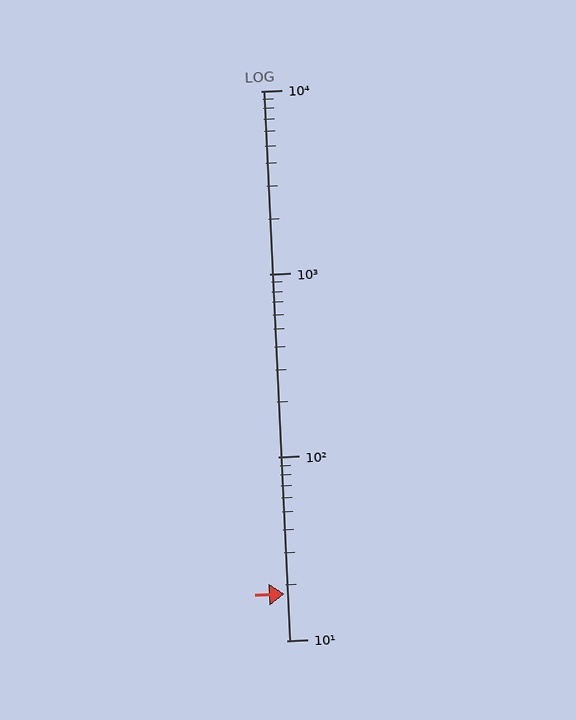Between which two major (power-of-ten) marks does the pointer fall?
The pointer is between 10 and 100.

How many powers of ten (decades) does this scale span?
The scale spans 3 decades, from 10 to 10000.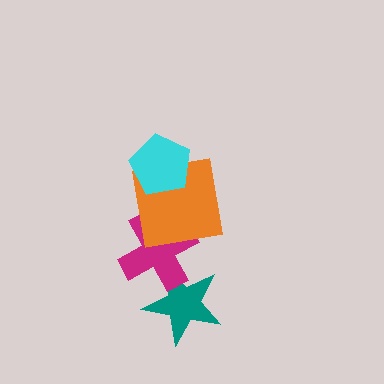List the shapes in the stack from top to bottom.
From top to bottom: the cyan pentagon, the orange square, the magenta cross, the teal star.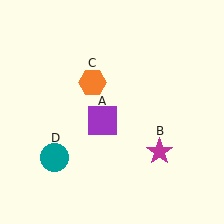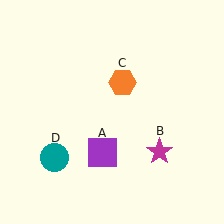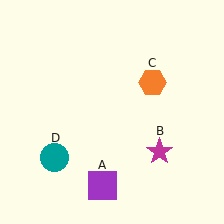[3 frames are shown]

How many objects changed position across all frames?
2 objects changed position: purple square (object A), orange hexagon (object C).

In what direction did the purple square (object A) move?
The purple square (object A) moved down.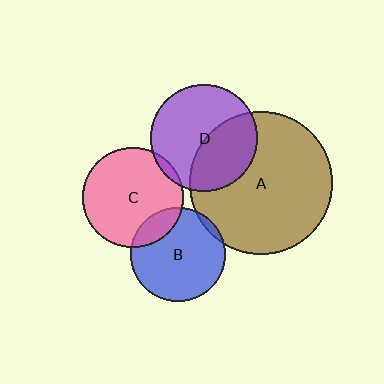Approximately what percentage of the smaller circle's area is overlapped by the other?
Approximately 5%.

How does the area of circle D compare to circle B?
Approximately 1.3 times.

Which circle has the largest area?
Circle A (brown).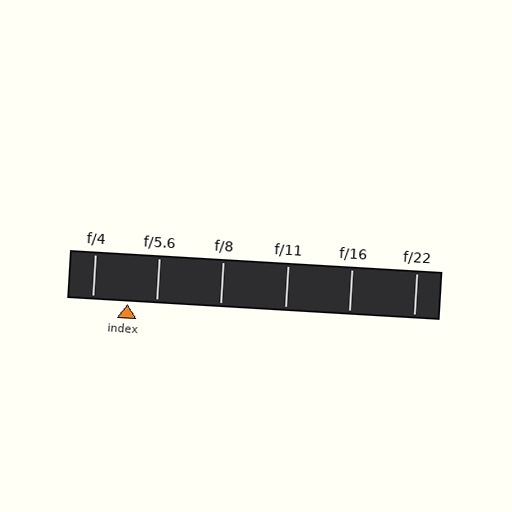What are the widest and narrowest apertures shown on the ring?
The widest aperture shown is f/4 and the narrowest is f/22.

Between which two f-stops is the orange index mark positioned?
The index mark is between f/4 and f/5.6.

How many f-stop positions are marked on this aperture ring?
There are 6 f-stop positions marked.